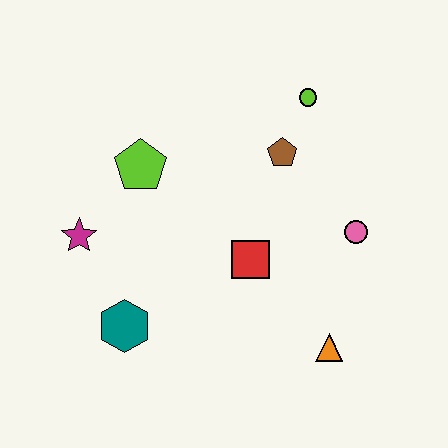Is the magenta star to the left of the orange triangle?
Yes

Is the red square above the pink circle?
No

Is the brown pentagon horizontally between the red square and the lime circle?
Yes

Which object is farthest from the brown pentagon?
The teal hexagon is farthest from the brown pentagon.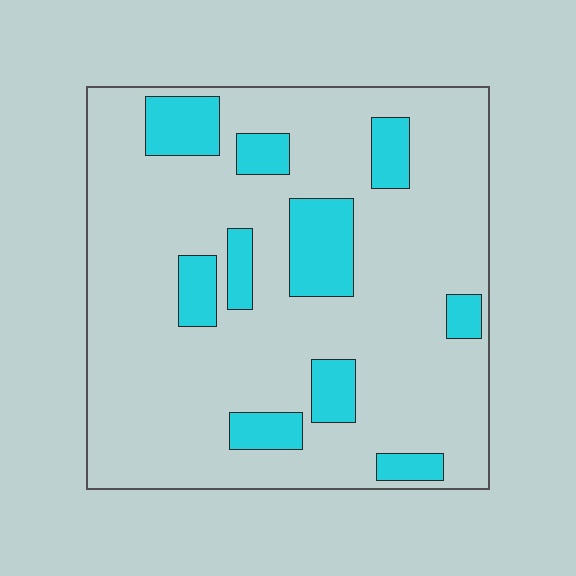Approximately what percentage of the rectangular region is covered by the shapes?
Approximately 20%.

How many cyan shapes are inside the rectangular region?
10.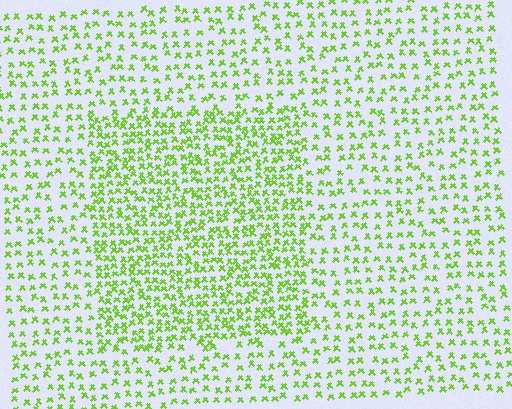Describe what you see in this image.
The image contains small lime elements arranged at two different densities. A rectangle-shaped region is visible where the elements are more densely packed than the surrounding area.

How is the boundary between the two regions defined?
The boundary is defined by a change in element density (approximately 1.9x ratio). All elements are the same color, size, and shape.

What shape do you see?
I see a rectangle.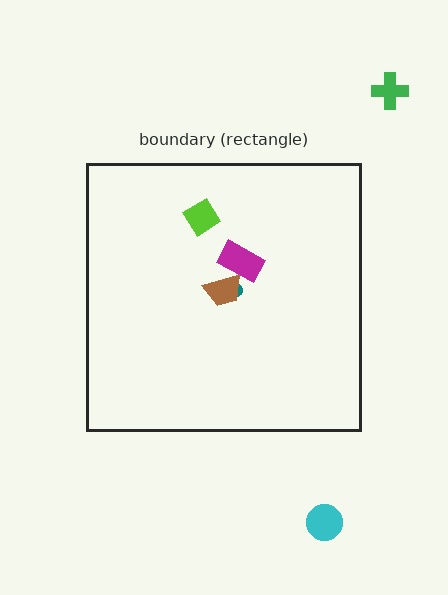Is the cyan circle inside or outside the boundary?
Outside.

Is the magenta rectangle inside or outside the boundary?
Inside.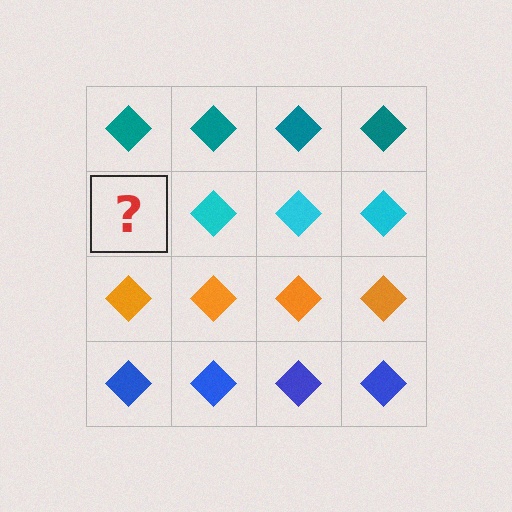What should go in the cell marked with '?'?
The missing cell should contain a cyan diamond.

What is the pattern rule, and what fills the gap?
The rule is that each row has a consistent color. The gap should be filled with a cyan diamond.